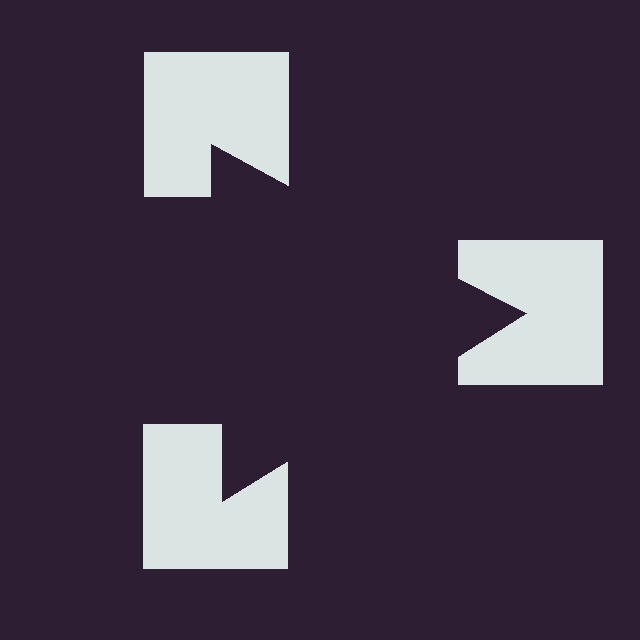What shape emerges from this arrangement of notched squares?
An illusory triangle — its edges are inferred from the aligned wedge cuts in the notched squares, not physically drawn.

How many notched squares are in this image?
There are 3 — one at each vertex of the illusory triangle.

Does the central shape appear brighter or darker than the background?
It typically appears slightly darker than the background, even though no actual brightness change is drawn.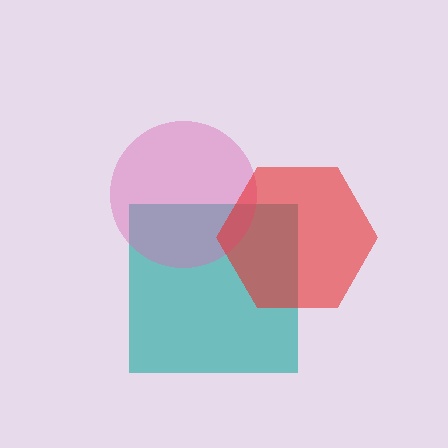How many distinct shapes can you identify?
There are 3 distinct shapes: a teal square, a pink circle, a red hexagon.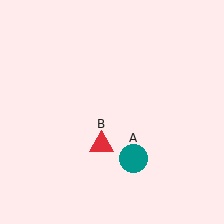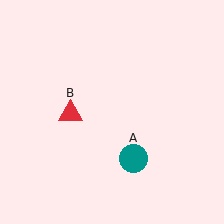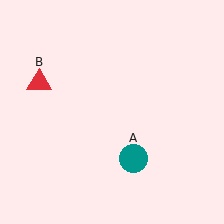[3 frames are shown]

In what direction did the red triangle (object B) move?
The red triangle (object B) moved up and to the left.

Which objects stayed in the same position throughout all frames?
Teal circle (object A) remained stationary.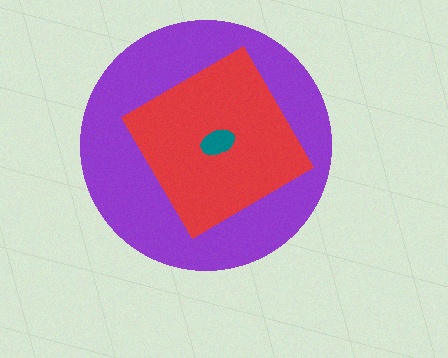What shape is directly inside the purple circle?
The red diamond.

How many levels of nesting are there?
3.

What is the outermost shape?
The purple circle.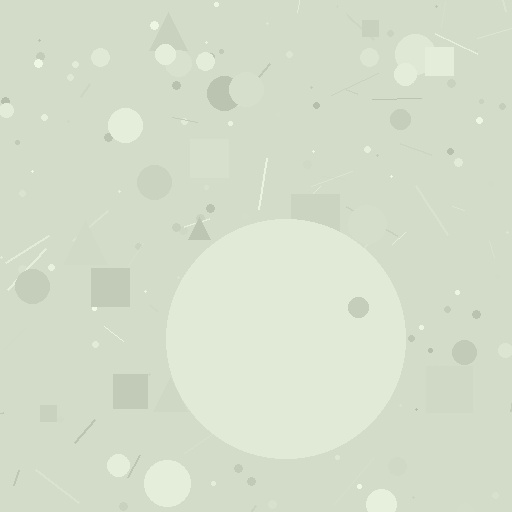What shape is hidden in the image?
A circle is hidden in the image.